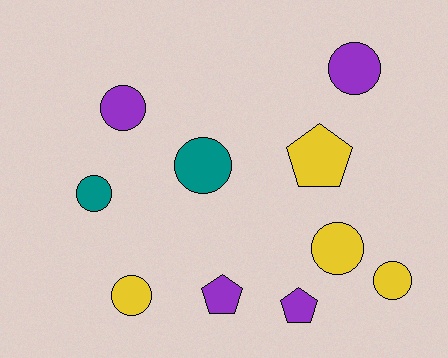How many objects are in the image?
There are 10 objects.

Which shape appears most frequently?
Circle, with 7 objects.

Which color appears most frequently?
Purple, with 4 objects.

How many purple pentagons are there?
There are 2 purple pentagons.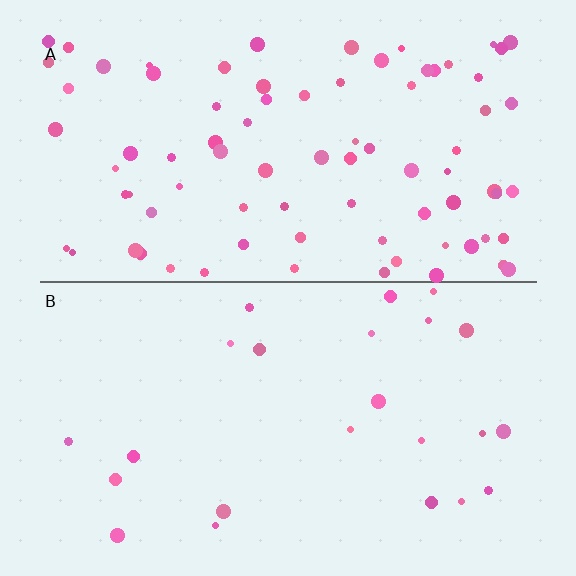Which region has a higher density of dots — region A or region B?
A (the top).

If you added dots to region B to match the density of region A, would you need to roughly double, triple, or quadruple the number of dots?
Approximately triple.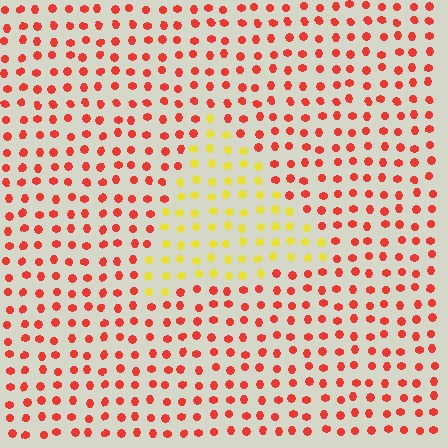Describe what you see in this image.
The image is filled with small red elements in a uniform arrangement. A triangle-shaped region is visible where the elements are tinted to a slightly different hue, forming a subtle color boundary.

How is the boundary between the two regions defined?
The boundary is defined purely by a slight shift in hue (about 56 degrees). Spacing, size, and orientation are identical on both sides.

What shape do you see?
I see a triangle.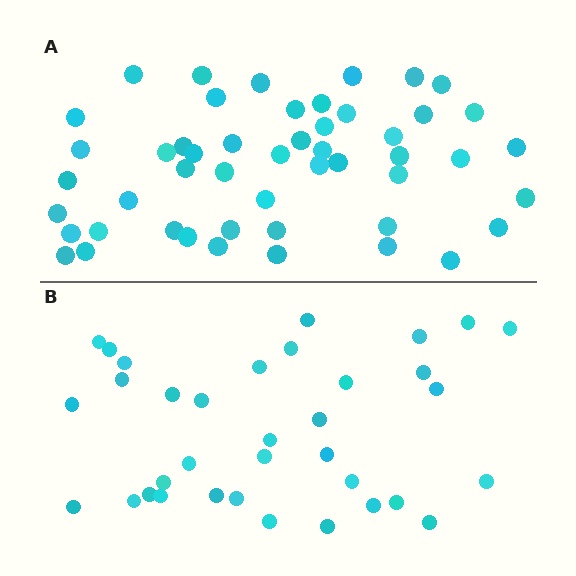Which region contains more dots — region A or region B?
Region A (the top region) has more dots.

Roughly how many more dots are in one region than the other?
Region A has approximately 15 more dots than region B.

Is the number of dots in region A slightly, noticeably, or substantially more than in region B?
Region A has noticeably more, but not dramatically so. The ratio is roughly 1.4 to 1.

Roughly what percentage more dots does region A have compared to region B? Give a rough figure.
About 45% more.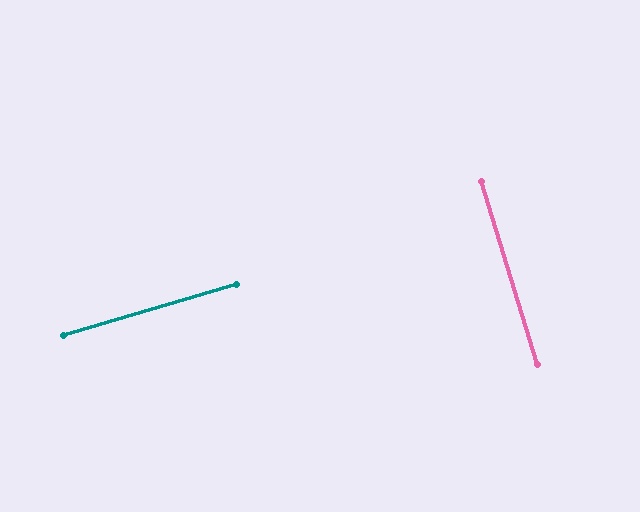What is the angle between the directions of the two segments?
Approximately 89 degrees.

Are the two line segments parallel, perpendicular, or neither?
Perpendicular — they meet at approximately 89°.